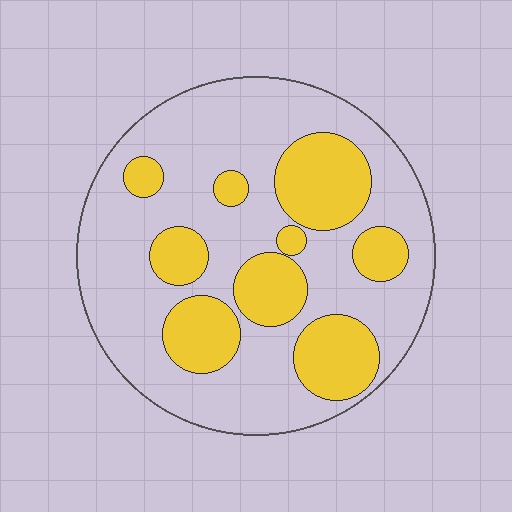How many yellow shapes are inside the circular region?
9.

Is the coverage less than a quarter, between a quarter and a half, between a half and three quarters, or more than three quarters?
Between a quarter and a half.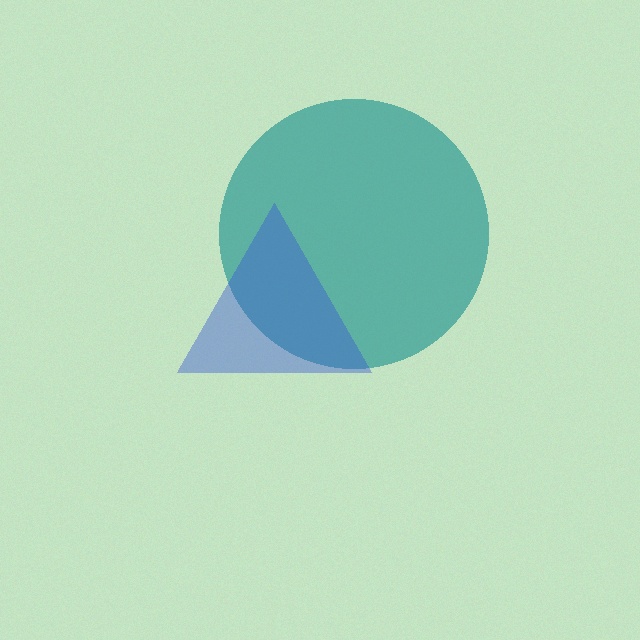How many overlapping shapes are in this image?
There are 2 overlapping shapes in the image.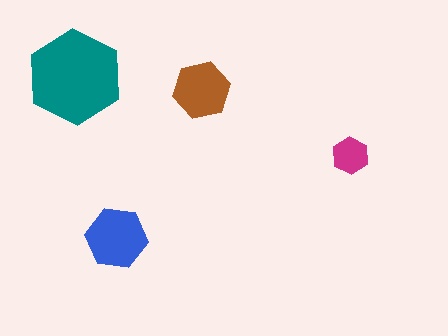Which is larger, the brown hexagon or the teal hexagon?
The teal one.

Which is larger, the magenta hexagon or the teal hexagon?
The teal one.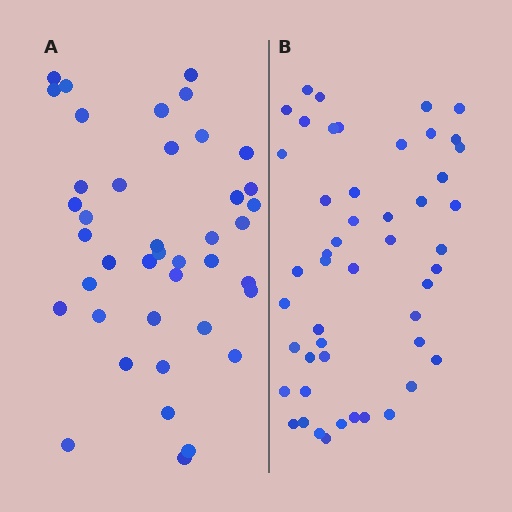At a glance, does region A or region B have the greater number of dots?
Region B (the right region) has more dots.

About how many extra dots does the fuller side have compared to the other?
Region B has roughly 8 or so more dots than region A.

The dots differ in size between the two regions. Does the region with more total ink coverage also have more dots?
No. Region A has more total ink coverage because its dots are larger, but region B actually contains more individual dots. Total area can be misleading — the number of items is what matters here.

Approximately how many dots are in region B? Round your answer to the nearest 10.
About 50 dots. (The exact count is 49, which rounds to 50.)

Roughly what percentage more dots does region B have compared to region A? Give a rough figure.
About 20% more.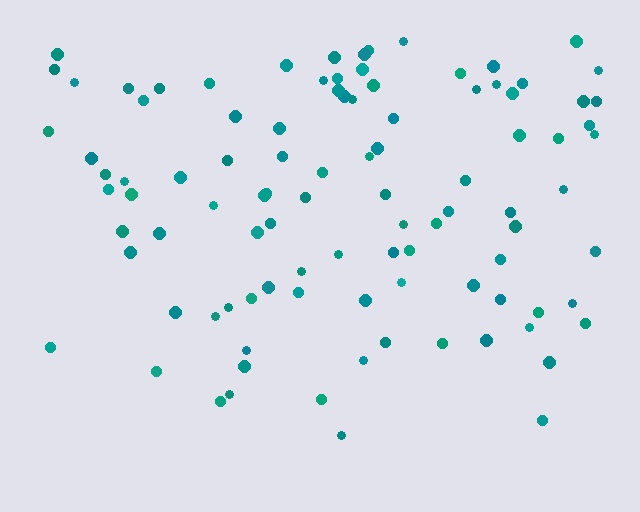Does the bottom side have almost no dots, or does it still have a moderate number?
Still a moderate number, just noticeably fewer than the top.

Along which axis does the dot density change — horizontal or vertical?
Vertical.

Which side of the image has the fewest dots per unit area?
The bottom.